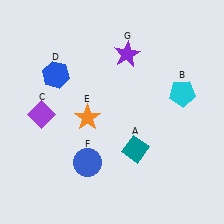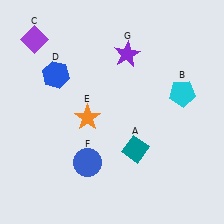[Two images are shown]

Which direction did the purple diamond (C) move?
The purple diamond (C) moved up.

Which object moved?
The purple diamond (C) moved up.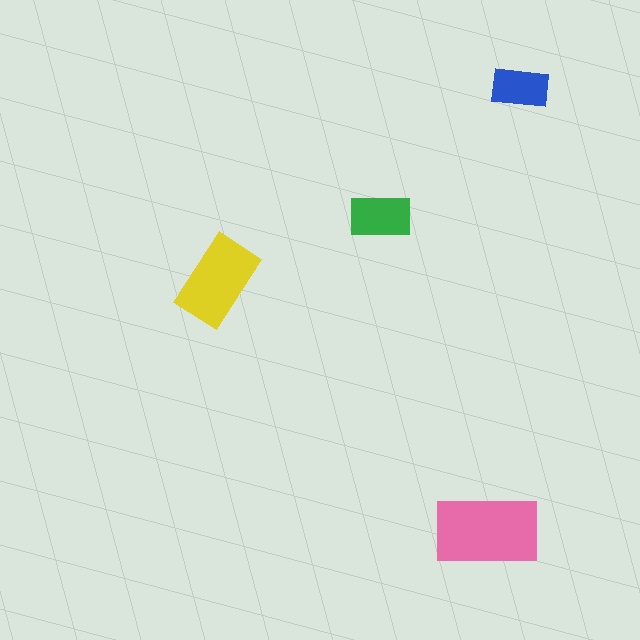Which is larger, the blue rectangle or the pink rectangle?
The pink one.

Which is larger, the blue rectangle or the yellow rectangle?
The yellow one.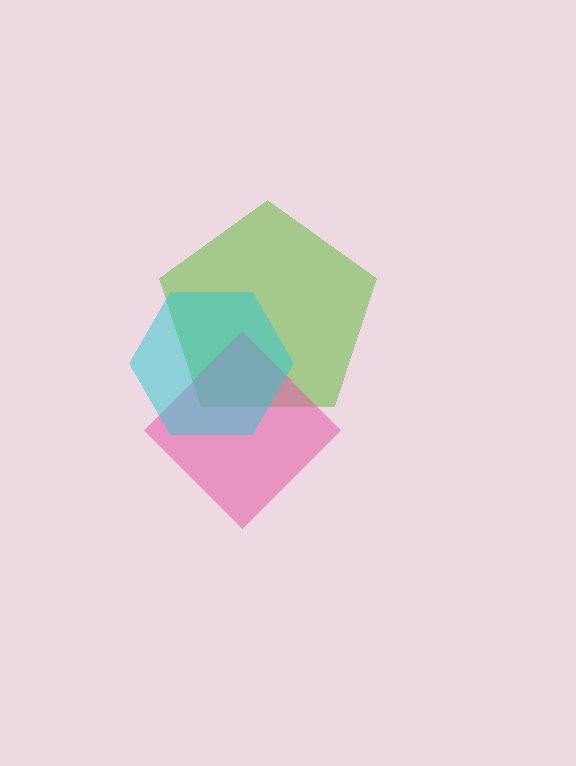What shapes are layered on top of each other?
The layered shapes are: a lime pentagon, a pink diamond, a cyan hexagon.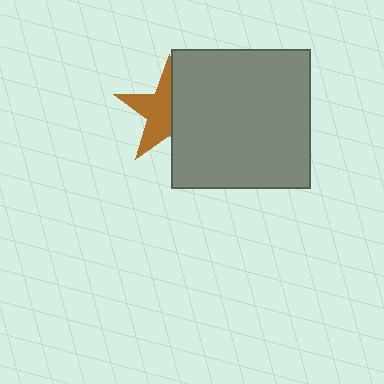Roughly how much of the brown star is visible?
About half of it is visible (roughly 54%).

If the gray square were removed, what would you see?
You would see the complete brown star.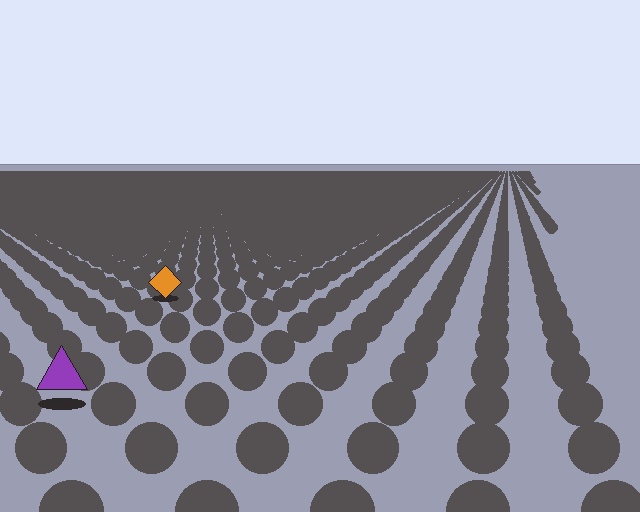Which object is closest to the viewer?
The purple triangle is closest. The texture marks near it are larger and more spread out.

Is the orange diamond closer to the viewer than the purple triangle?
No. The purple triangle is closer — you can tell from the texture gradient: the ground texture is coarser near it.